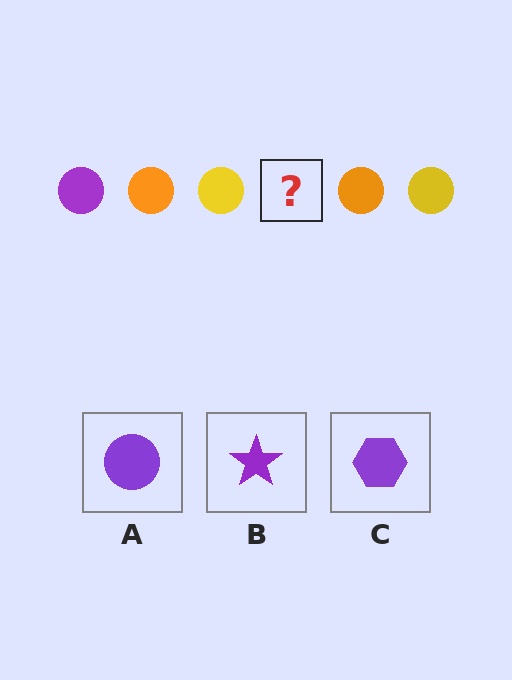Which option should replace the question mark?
Option A.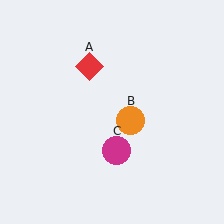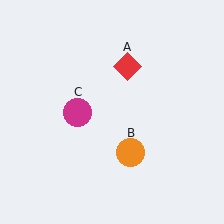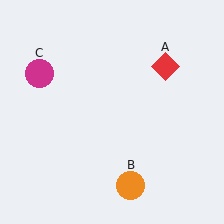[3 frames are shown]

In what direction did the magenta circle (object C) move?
The magenta circle (object C) moved up and to the left.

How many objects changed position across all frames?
3 objects changed position: red diamond (object A), orange circle (object B), magenta circle (object C).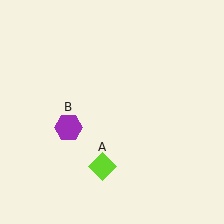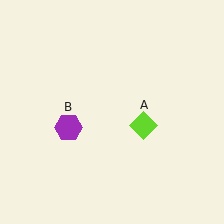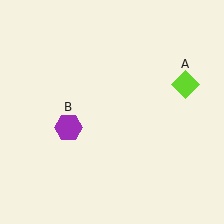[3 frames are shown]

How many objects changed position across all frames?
1 object changed position: lime diamond (object A).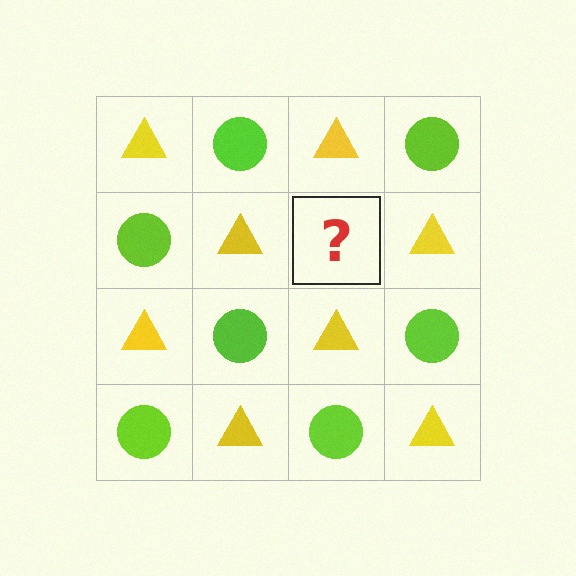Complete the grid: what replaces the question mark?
The question mark should be replaced with a lime circle.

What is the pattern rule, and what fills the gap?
The rule is that it alternates yellow triangle and lime circle in a checkerboard pattern. The gap should be filled with a lime circle.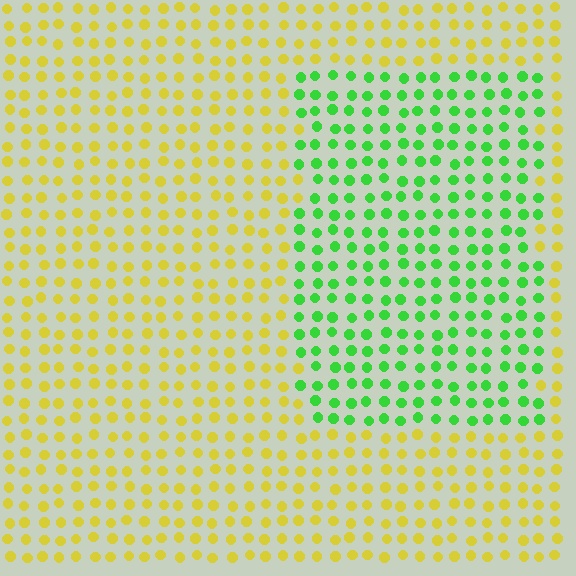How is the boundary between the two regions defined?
The boundary is defined purely by a slight shift in hue (about 65 degrees). Spacing, size, and orientation are identical on both sides.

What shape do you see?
I see a rectangle.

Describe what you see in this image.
The image is filled with small yellow elements in a uniform arrangement. A rectangle-shaped region is visible where the elements are tinted to a slightly different hue, forming a subtle color boundary.